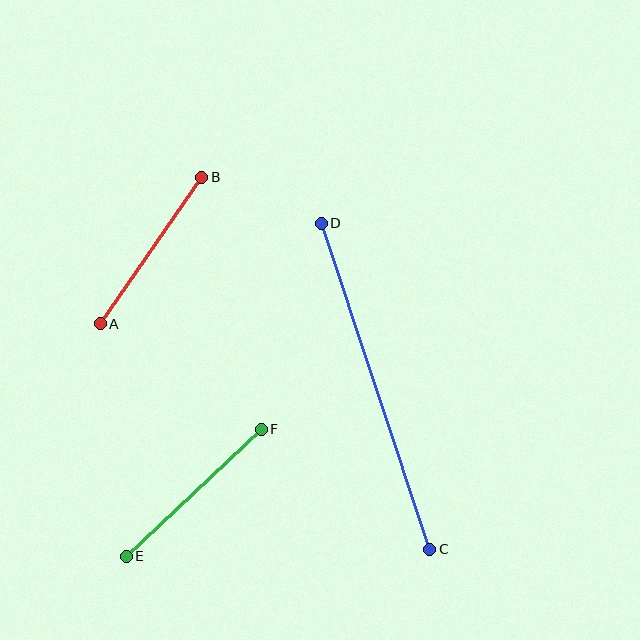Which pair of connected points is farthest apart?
Points C and D are farthest apart.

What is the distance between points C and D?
The distance is approximately 344 pixels.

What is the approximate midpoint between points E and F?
The midpoint is at approximately (194, 493) pixels.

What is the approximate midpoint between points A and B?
The midpoint is at approximately (151, 250) pixels.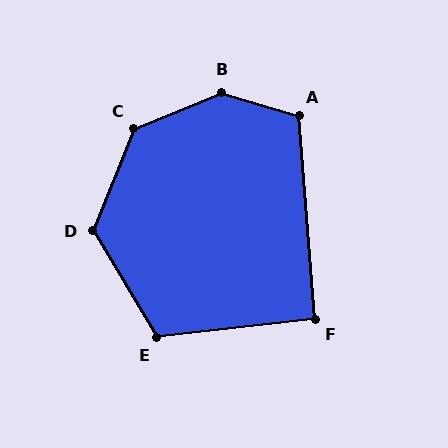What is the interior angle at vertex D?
Approximately 127 degrees (obtuse).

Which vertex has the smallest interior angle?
F, at approximately 92 degrees.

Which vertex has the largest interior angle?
B, at approximately 141 degrees.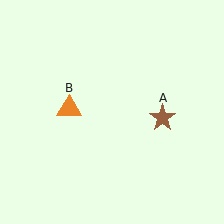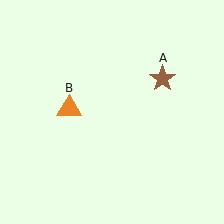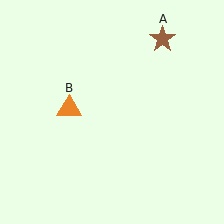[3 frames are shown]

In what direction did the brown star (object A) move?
The brown star (object A) moved up.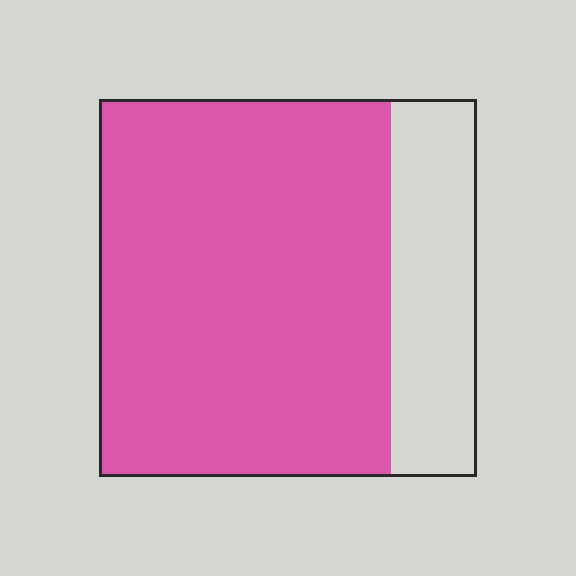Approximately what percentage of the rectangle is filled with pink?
Approximately 75%.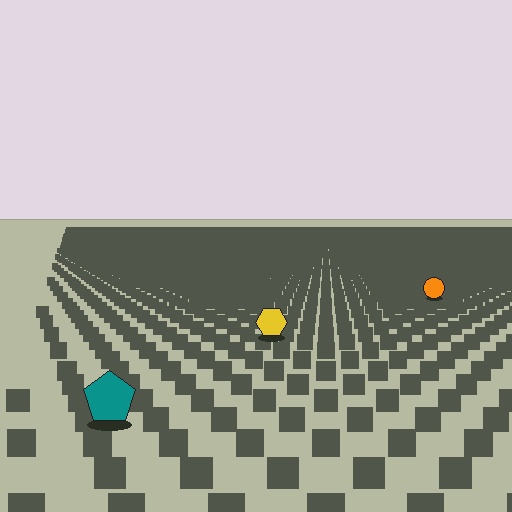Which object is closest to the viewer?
The teal pentagon is closest. The texture marks near it are larger and more spread out.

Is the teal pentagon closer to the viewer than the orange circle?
Yes. The teal pentagon is closer — you can tell from the texture gradient: the ground texture is coarser near it.